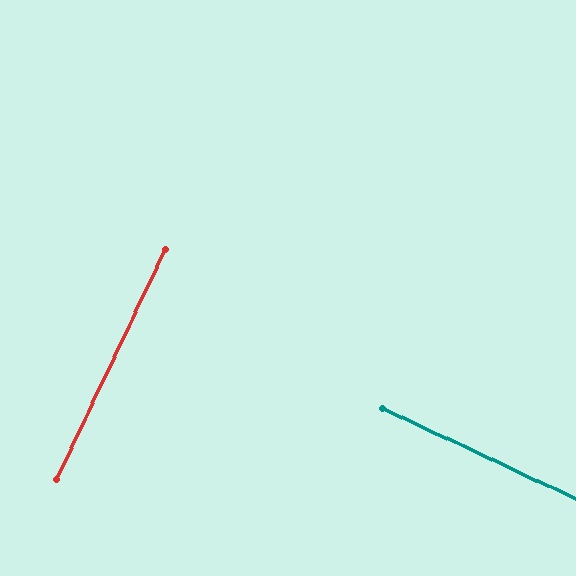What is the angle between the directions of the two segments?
Approximately 90 degrees.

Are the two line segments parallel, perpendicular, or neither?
Perpendicular — they meet at approximately 90°.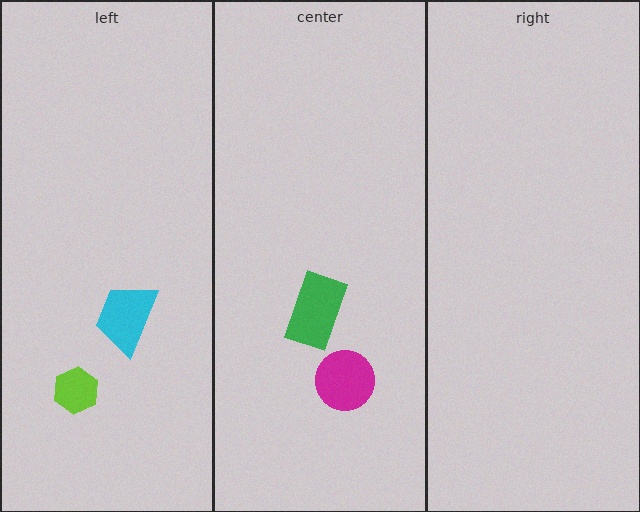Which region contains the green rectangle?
The center region.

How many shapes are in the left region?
2.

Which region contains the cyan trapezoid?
The left region.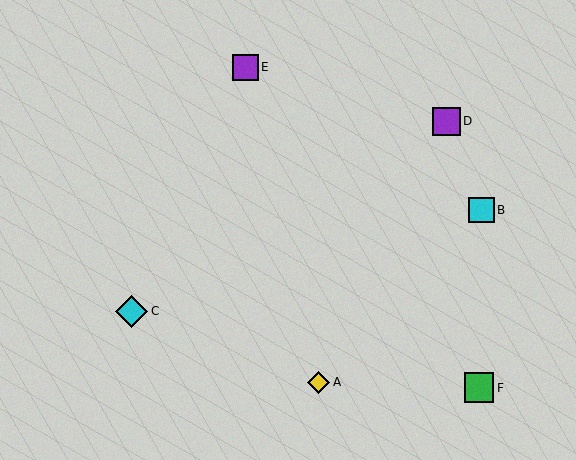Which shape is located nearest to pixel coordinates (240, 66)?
The purple square (labeled E) at (245, 67) is nearest to that location.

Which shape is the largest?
The cyan diamond (labeled C) is the largest.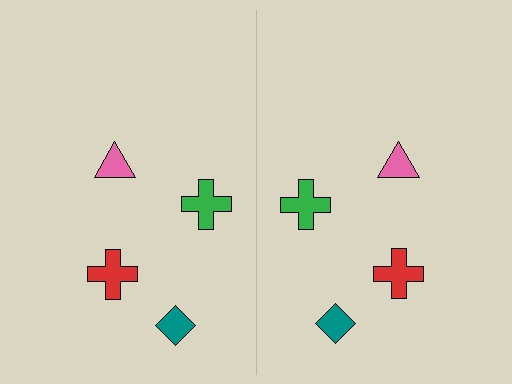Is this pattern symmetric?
Yes, this pattern has bilateral (reflection) symmetry.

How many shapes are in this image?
There are 8 shapes in this image.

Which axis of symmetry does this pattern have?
The pattern has a vertical axis of symmetry running through the center of the image.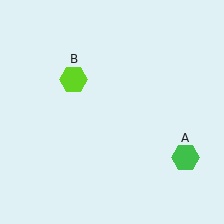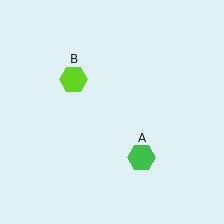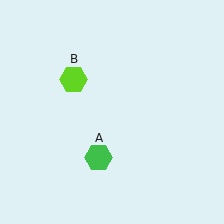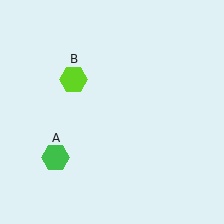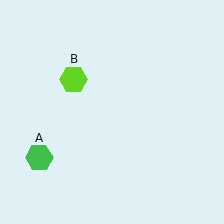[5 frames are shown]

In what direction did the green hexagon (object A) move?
The green hexagon (object A) moved left.